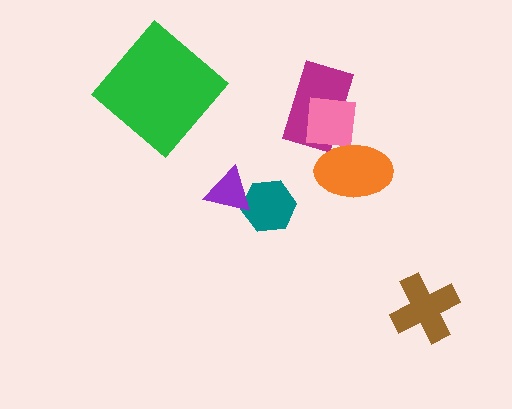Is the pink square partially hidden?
Yes, it is partially covered by another shape.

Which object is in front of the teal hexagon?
The purple triangle is in front of the teal hexagon.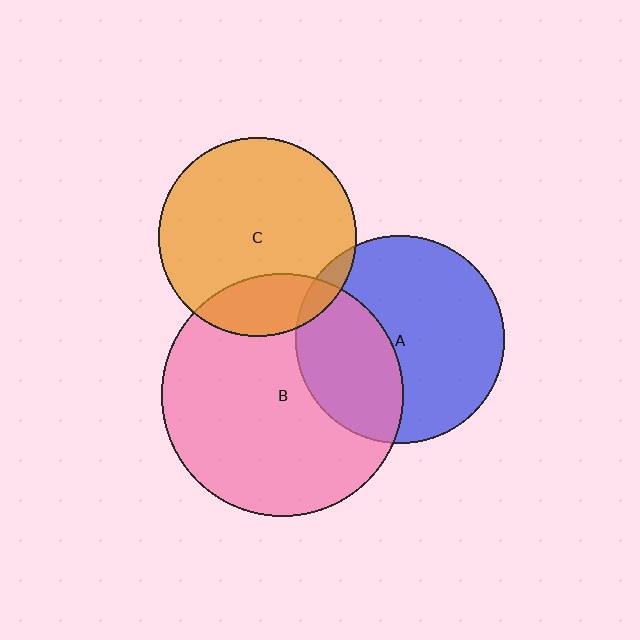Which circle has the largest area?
Circle B (pink).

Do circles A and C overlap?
Yes.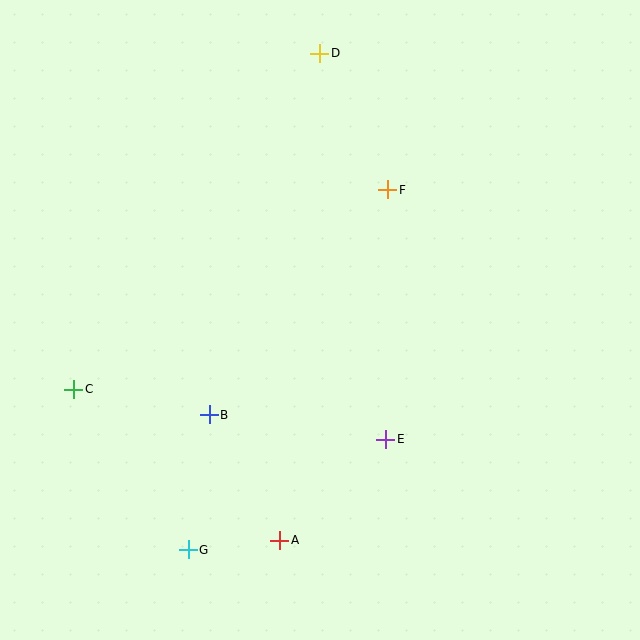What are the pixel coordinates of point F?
Point F is at (388, 190).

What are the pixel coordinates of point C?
Point C is at (74, 389).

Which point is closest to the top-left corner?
Point D is closest to the top-left corner.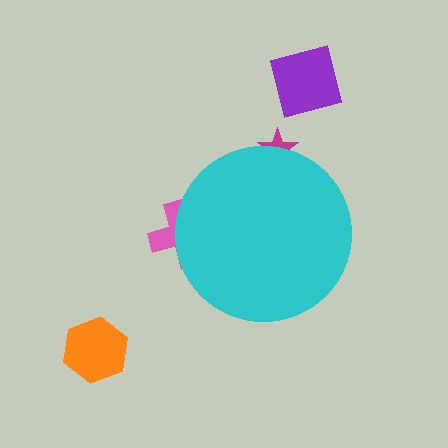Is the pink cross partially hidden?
Yes, the pink cross is partially hidden behind the cyan circle.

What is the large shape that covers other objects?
A cyan circle.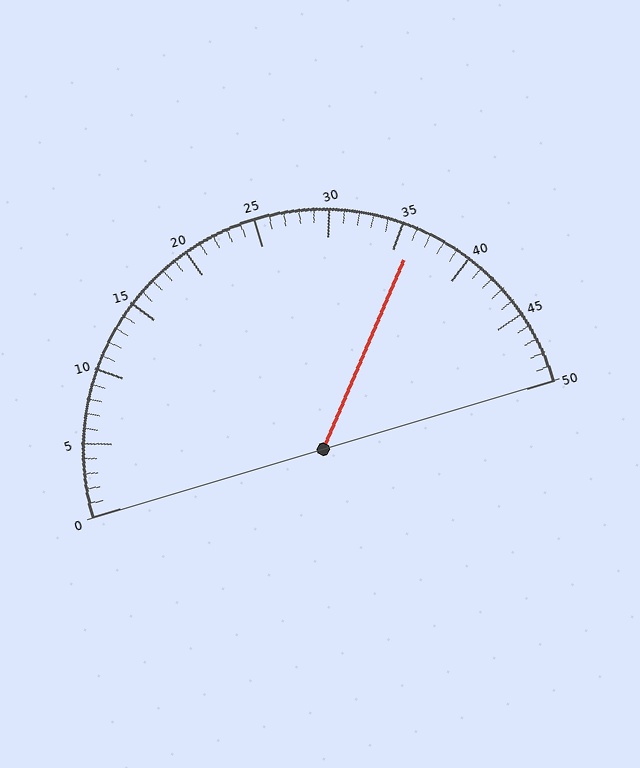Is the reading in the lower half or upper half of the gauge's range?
The reading is in the upper half of the range (0 to 50).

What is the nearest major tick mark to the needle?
The nearest major tick mark is 35.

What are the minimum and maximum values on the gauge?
The gauge ranges from 0 to 50.